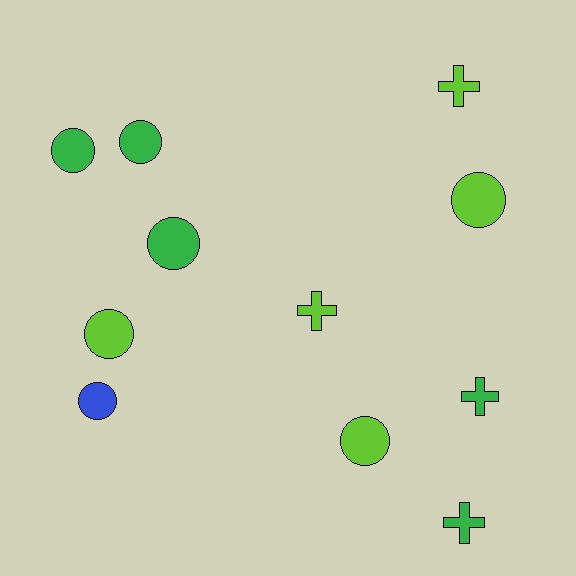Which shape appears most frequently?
Circle, with 7 objects.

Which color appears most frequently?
Green, with 5 objects.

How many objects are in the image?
There are 11 objects.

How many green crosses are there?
There are 2 green crosses.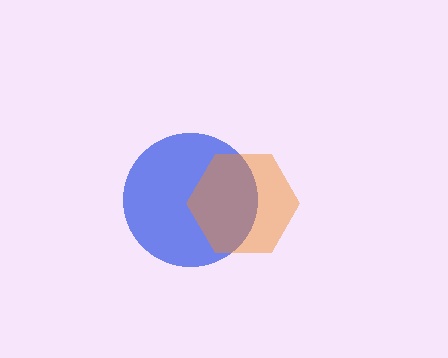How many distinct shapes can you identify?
There are 2 distinct shapes: a blue circle, an orange hexagon.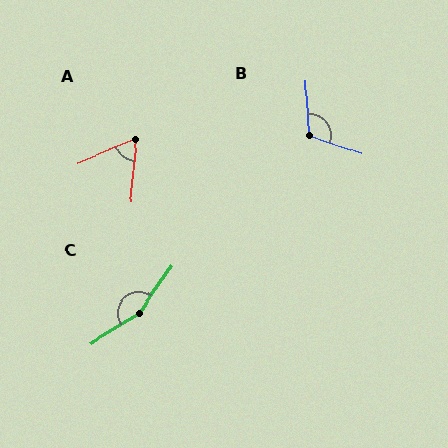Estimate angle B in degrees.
Approximately 112 degrees.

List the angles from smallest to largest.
A (62°), B (112°), C (157°).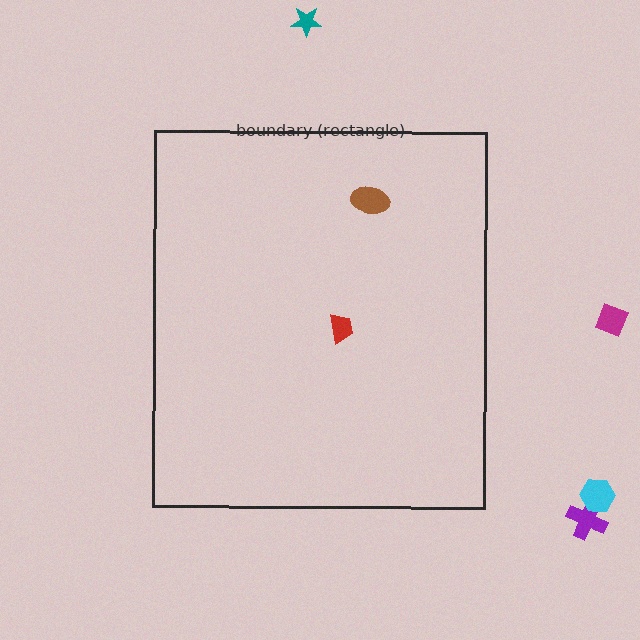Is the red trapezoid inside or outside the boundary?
Inside.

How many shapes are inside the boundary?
2 inside, 4 outside.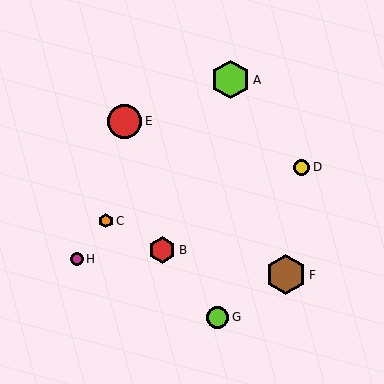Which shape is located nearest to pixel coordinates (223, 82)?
The lime hexagon (labeled A) at (231, 80) is nearest to that location.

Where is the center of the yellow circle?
The center of the yellow circle is at (302, 167).